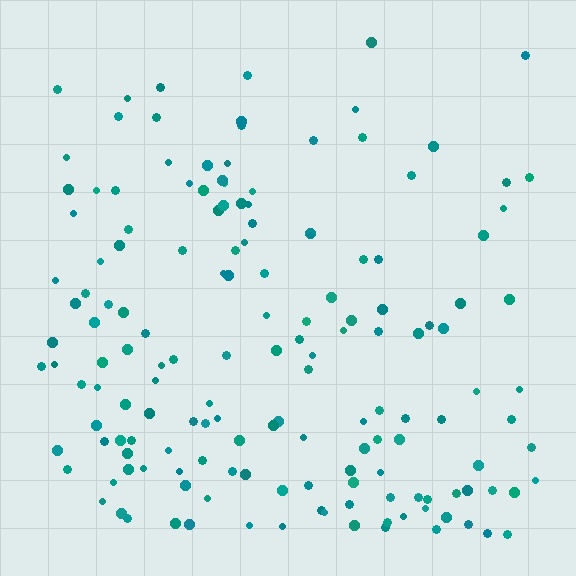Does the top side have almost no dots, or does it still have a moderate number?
Still a moderate number, just noticeably fewer than the bottom.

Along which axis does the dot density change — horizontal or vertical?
Vertical.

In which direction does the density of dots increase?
From top to bottom, with the bottom side densest.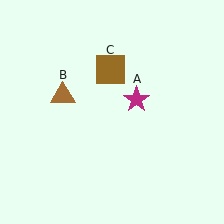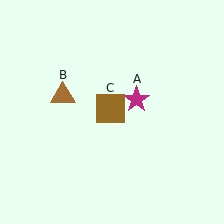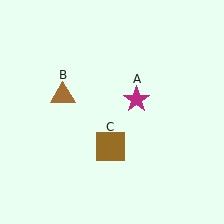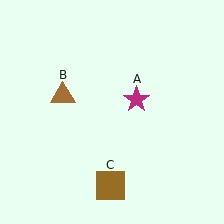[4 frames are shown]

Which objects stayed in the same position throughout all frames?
Magenta star (object A) and brown triangle (object B) remained stationary.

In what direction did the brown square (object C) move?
The brown square (object C) moved down.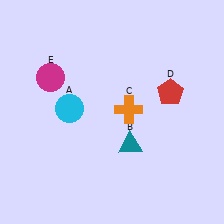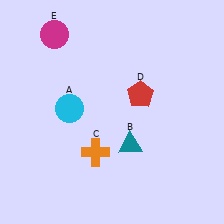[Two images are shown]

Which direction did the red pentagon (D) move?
The red pentagon (D) moved left.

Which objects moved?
The objects that moved are: the orange cross (C), the red pentagon (D), the magenta circle (E).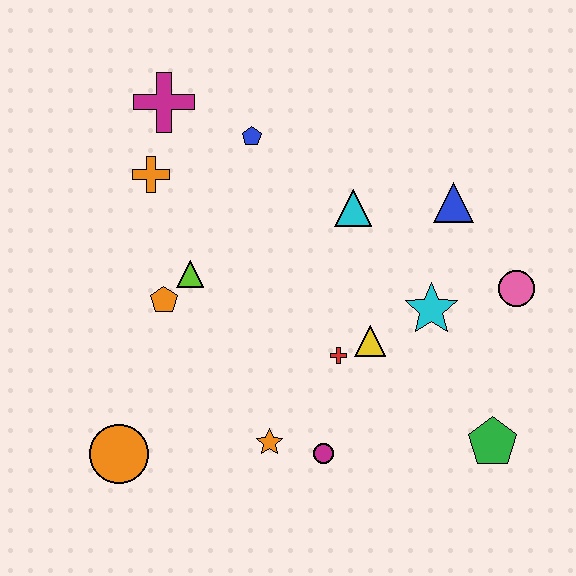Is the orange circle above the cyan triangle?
No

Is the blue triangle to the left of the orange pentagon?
No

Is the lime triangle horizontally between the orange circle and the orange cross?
No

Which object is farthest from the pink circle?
The orange circle is farthest from the pink circle.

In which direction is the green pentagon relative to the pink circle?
The green pentagon is below the pink circle.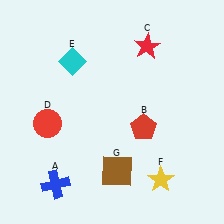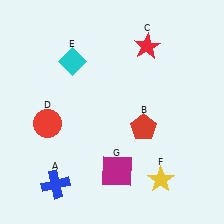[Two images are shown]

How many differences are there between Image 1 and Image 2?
There is 1 difference between the two images.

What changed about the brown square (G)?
In Image 1, G is brown. In Image 2, it changed to magenta.